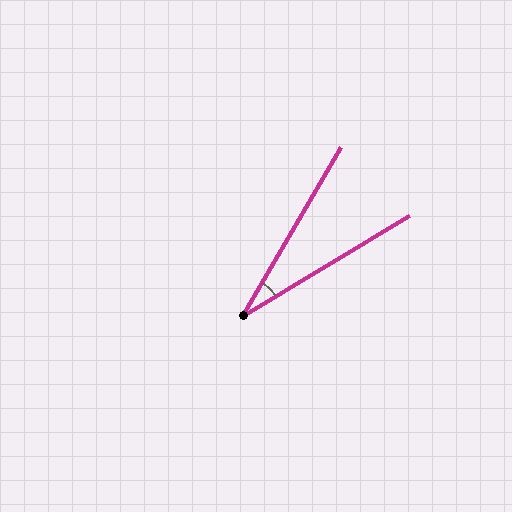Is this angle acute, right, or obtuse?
It is acute.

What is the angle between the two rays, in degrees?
Approximately 29 degrees.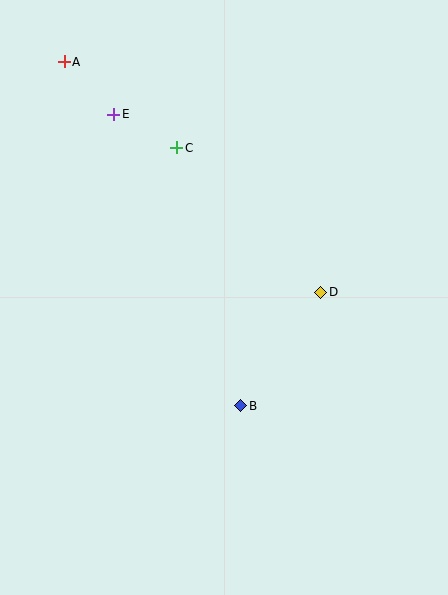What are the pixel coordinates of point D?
Point D is at (321, 292).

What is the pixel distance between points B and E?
The distance between B and E is 318 pixels.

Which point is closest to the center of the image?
Point D at (321, 292) is closest to the center.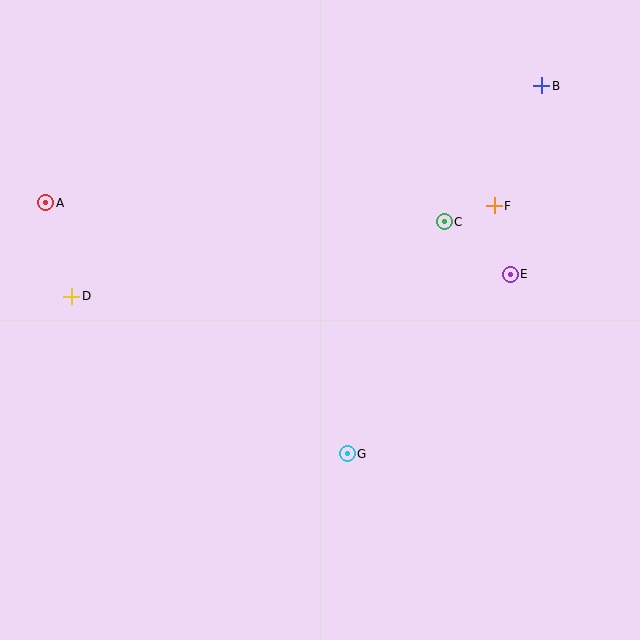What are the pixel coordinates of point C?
Point C is at (444, 222).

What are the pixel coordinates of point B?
Point B is at (542, 86).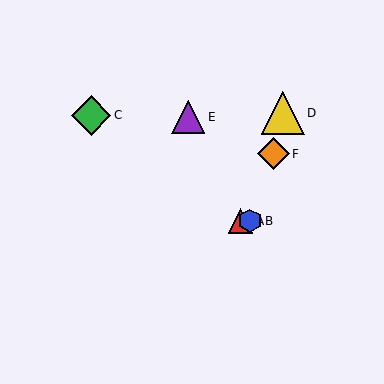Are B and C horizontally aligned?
No, B is at y≈221 and C is at y≈115.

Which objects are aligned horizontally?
Objects A, B are aligned horizontally.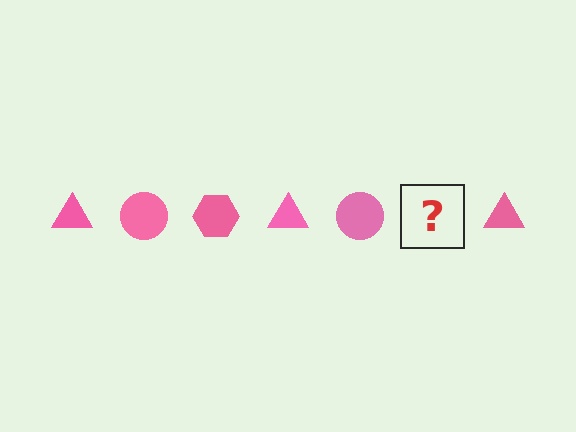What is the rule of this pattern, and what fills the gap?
The rule is that the pattern cycles through triangle, circle, hexagon shapes in pink. The gap should be filled with a pink hexagon.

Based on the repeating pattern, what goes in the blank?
The blank should be a pink hexagon.